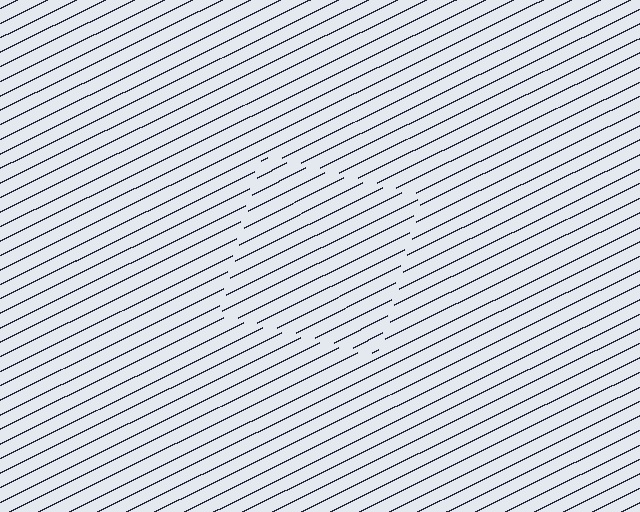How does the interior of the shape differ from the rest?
The interior of the shape contains the same grating, shifted by half a period — the contour is defined by the phase discontinuity where line-ends from the inner and outer gratings abut.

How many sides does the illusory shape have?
4 sides — the line-ends trace a square.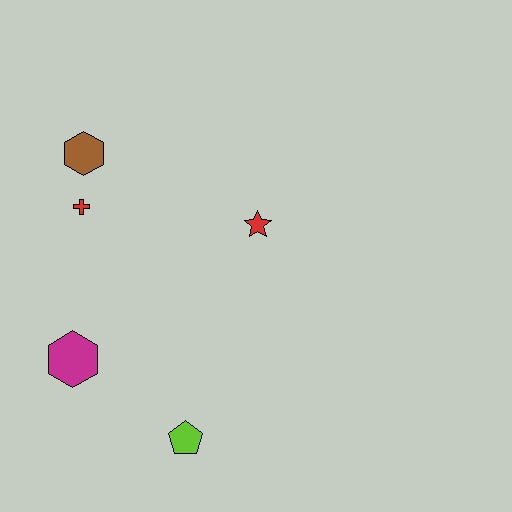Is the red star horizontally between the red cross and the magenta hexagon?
No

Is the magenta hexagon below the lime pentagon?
No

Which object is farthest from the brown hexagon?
The lime pentagon is farthest from the brown hexagon.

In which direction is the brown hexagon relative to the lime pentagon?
The brown hexagon is above the lime pentagon.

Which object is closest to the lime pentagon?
The magenta hexagon is closest to the lime pentagon.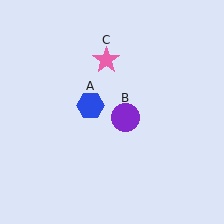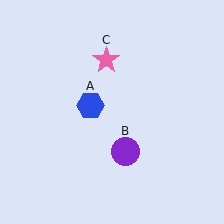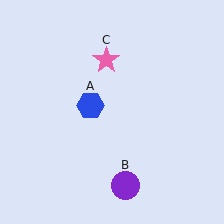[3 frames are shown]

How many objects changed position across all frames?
1 object changed position: purple circle (object B).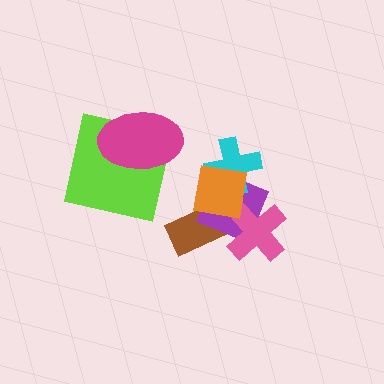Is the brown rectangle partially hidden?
Yes, it is partially covered by another shape.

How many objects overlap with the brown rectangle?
2 objects overlap with the brown rectangle.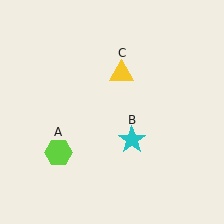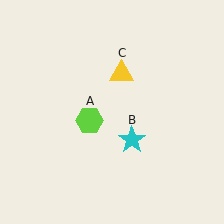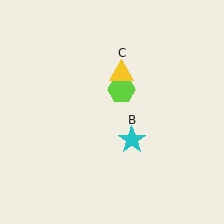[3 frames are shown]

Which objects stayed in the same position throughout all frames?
Cyan star (object B) and yellow triangle (object C) remained stationary.